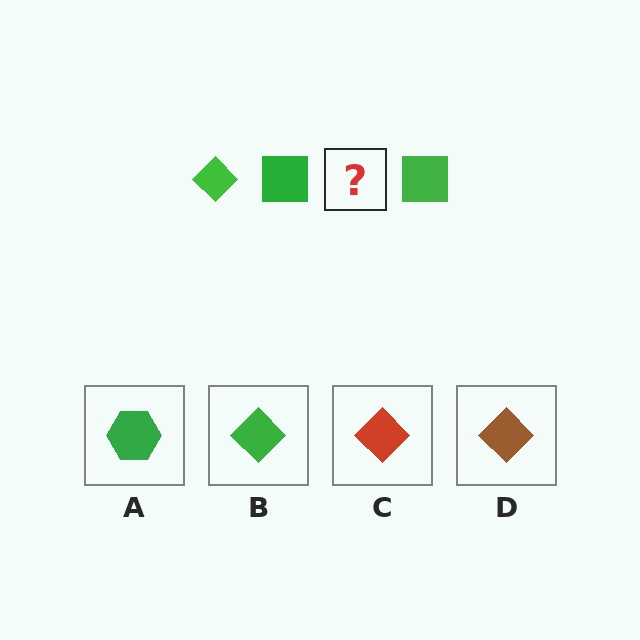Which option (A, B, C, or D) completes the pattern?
B.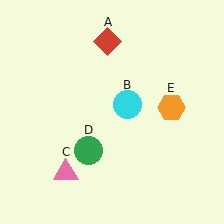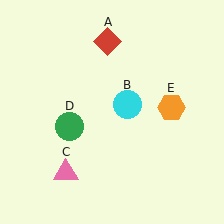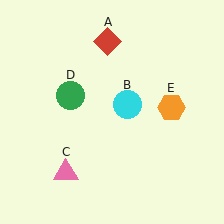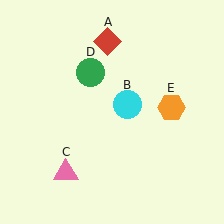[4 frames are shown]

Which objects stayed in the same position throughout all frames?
Red diamond (object A) and cyan circle (object B) and pink triangle (object C) and orange hexagon (object E) remained stationary.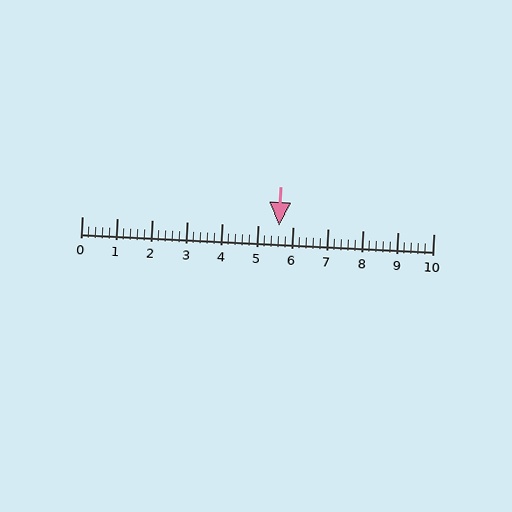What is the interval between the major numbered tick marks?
The major tick marks are spaced 1 units apart.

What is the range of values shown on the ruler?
The ruler shows values from 0 to 10.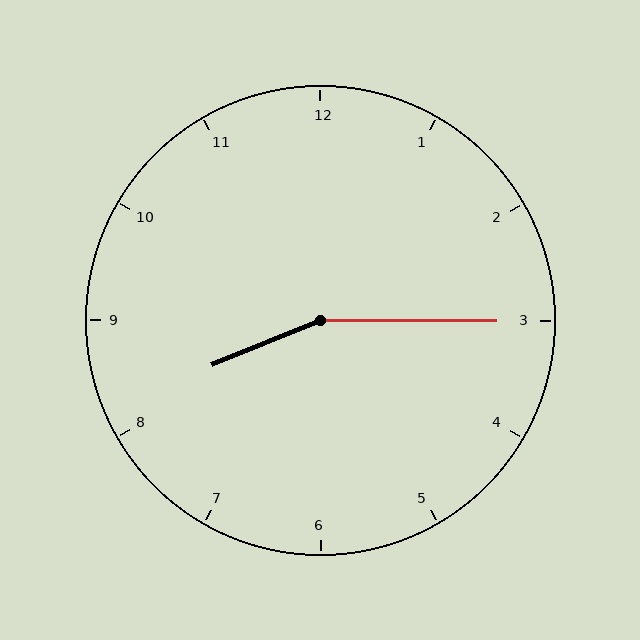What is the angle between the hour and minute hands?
Approximately 158 degrees.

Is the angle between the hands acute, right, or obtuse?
It is obtuse.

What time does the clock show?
8:15.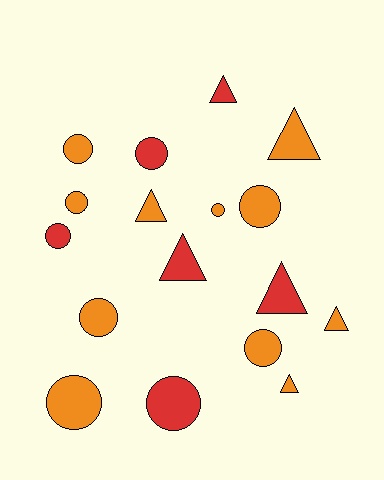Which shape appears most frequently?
Circle, with 10 objects.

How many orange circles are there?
There are 7 orange circles.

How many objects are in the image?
There are 17 objects.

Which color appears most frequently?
Orange, with 11 objects.